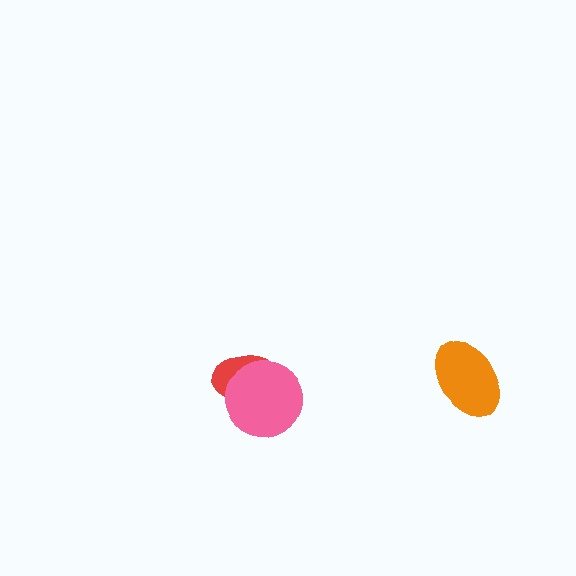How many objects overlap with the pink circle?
1 object overlaps with the pink circle.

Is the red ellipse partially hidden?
Yes, it is partially covered by another shape.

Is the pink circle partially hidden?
No, no other shape covers it.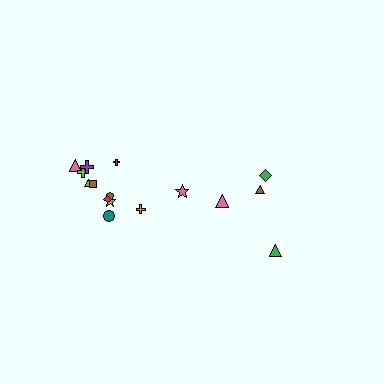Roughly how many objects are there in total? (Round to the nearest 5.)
Roughly 15 objects in total.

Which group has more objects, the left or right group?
The left group.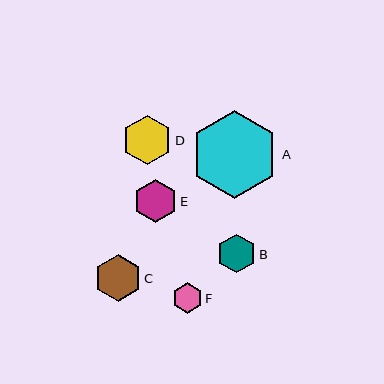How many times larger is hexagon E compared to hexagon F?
Hexagon E is approximately 1.4 times the size of hexagon F.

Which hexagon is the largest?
Hexagon A is the largest with a size of approximately 88 pixels.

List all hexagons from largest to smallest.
From largest to smallest: A, D, C, E, B, F.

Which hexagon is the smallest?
Hexagon F is the smallest with a size of approximately 30 pixels.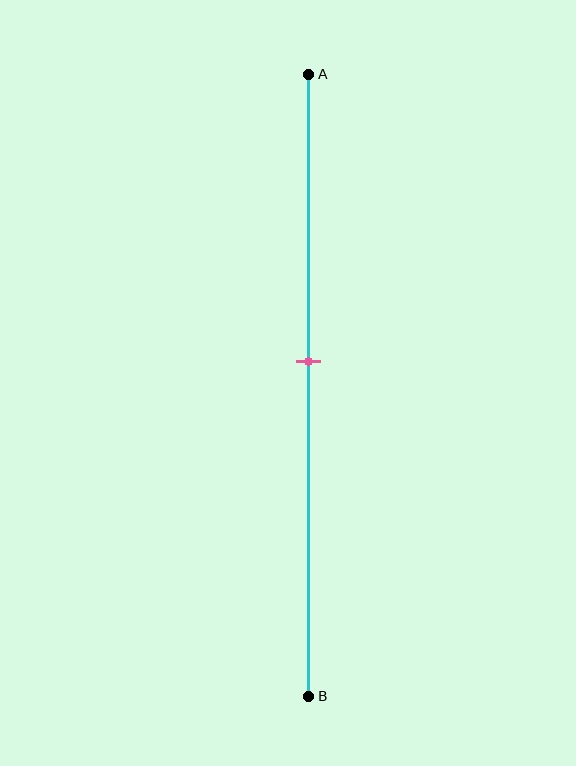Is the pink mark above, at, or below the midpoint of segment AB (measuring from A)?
The pink mark is above the midpoint of segment AB.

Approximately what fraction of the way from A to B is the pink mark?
The pink mark is approximately 45% of the way from A to B.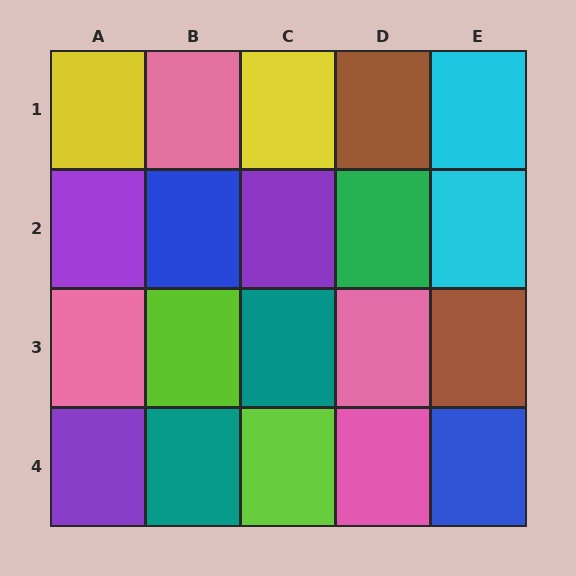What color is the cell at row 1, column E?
Cyan.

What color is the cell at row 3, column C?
Teal.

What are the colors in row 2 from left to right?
Purple, blue, purple, green, cyan.